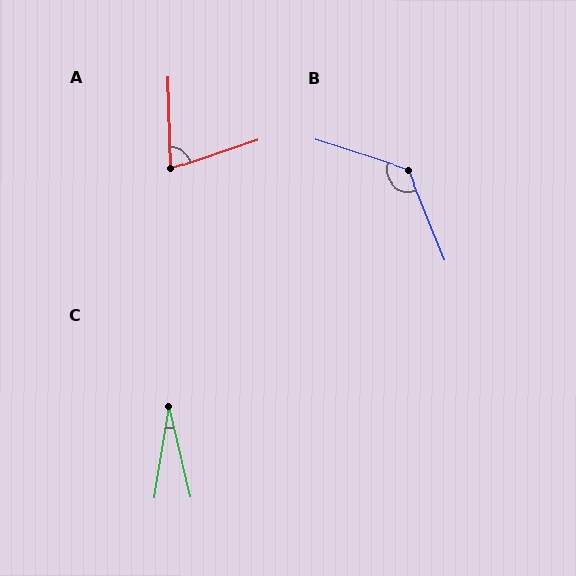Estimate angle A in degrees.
Approximately 73 degrees.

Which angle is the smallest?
C, at approximately 23 degrees.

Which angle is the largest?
B, at approximately 130 degrees.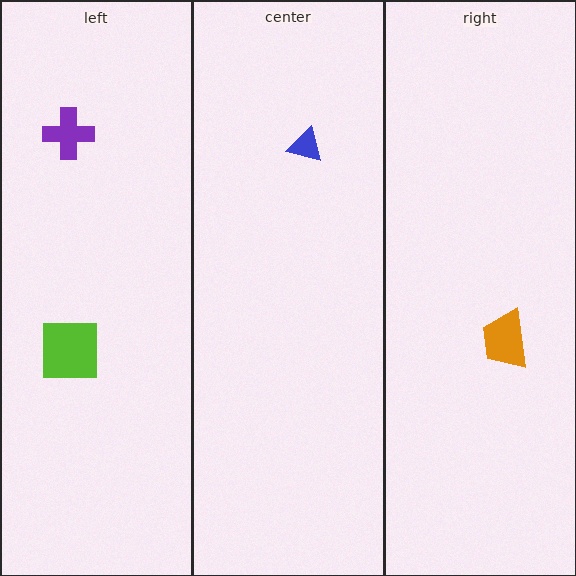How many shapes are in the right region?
1.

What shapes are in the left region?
The purple cross, the lime square.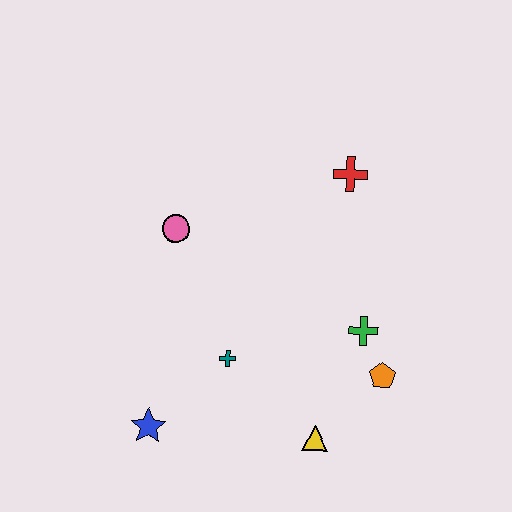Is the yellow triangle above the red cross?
No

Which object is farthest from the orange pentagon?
The pink circle is farthest from the orange pentagon.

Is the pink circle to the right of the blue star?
Yes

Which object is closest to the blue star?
The teal cross is closest to the blue star.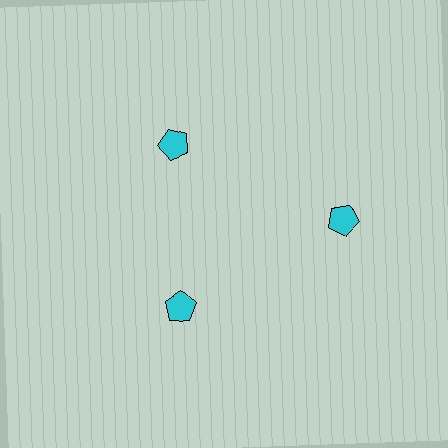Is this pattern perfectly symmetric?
No. The 3 cyan pentagons are arranged in a ring, but one element near the 3 o'clock position is pushed outward from the center, breaking the 3-fold rotational symmetry.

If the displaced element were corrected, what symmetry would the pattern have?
It would have 3-fold rotational symmetry — the pattern would map onto itself every 120 degrees.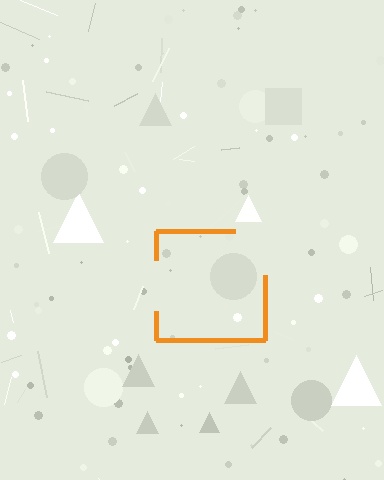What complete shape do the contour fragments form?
The contour fragments form a square.